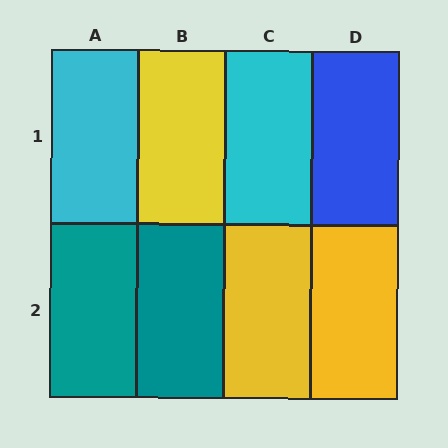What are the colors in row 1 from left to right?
Cyan, yellow, cyan, blue.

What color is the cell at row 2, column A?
Teal.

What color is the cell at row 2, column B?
Teal.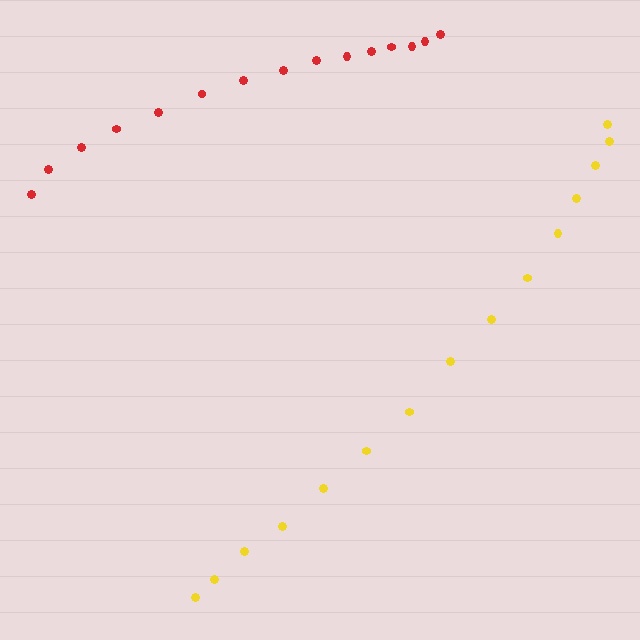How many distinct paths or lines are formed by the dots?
There are 2 distinct paths.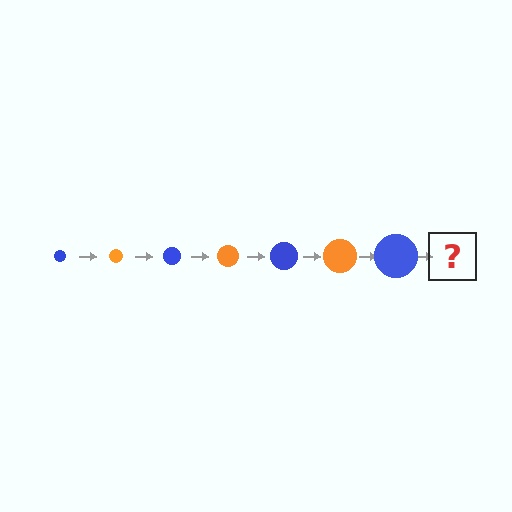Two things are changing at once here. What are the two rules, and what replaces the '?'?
The two rules are that the circle grows larger each step and the color cycles through blue and orange. The '?' should be an orange circle, larger than the previous one.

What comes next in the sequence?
The next element should be an orange circle, larger than the previous one.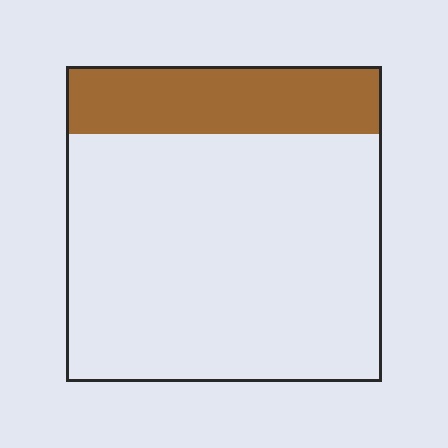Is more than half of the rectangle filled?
No.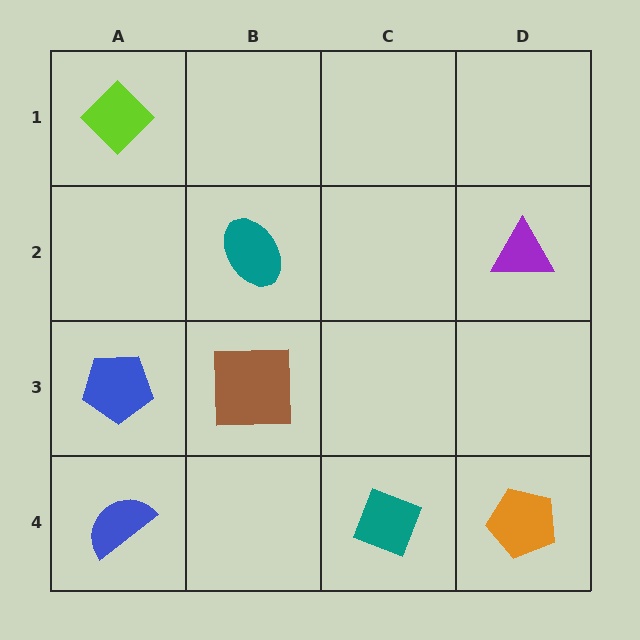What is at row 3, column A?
A blue pentagon.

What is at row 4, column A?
A blue semicircle.